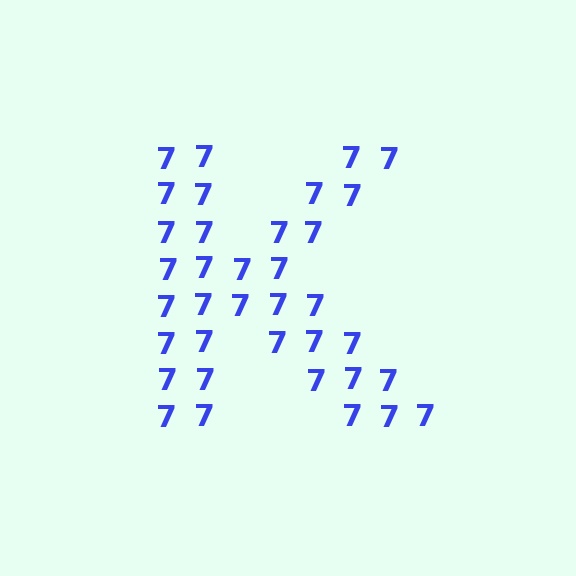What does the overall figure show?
The overall figure shows the letter K.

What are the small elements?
The small elements are digit 7's.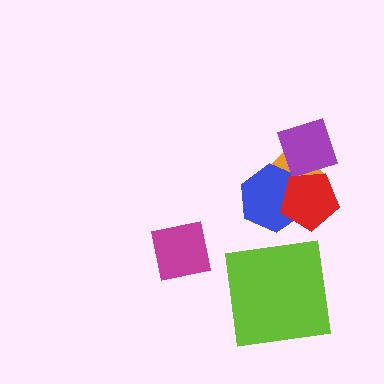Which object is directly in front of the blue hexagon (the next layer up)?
The purple diamond is directly in front of the blue hexagon.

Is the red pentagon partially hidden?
No, no other shape covers it.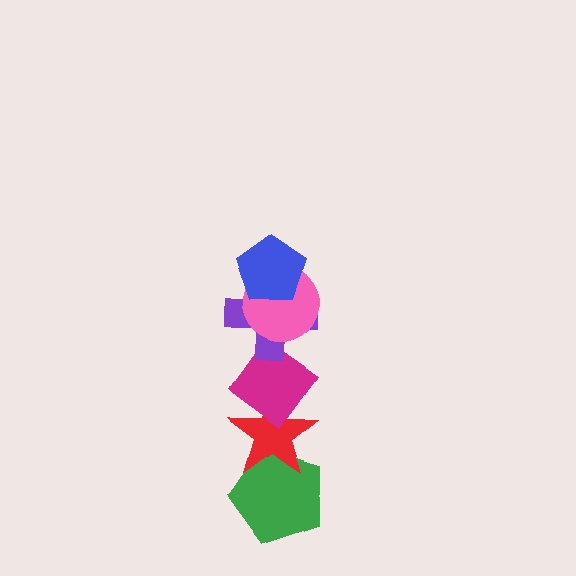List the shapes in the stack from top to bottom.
From top to bottom: the blue pentagon, the pink circle, the purple cross, the magenta diamond, the red star, the green pentagon.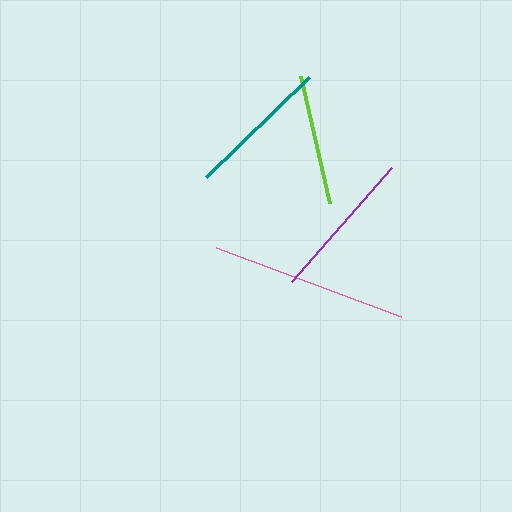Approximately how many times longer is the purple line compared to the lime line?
The purple line is approximately 1.2 times the length of the lime line.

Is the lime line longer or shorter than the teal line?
The teal line is longer than the lime line.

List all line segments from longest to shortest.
From longest to shortest: pink, purple, teal, lime.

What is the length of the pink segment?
The pink segment is approximately 198 pixels long.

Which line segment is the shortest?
The lime line is the shortest at approximately 131 pixels.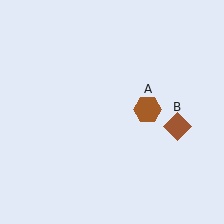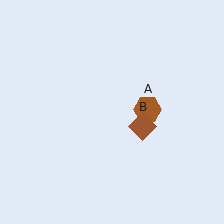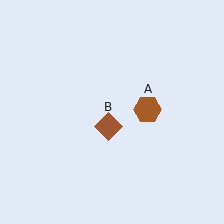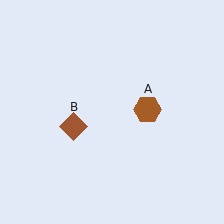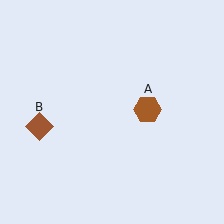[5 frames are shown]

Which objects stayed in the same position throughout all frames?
Brown hexagon (object A) remained stationary.